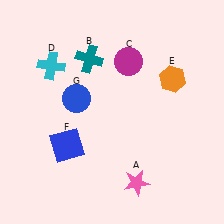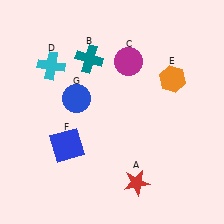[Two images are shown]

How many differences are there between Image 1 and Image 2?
There is 1 difference between the two images.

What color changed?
The star (A) changed from pink in Image 1 to red in Image 2.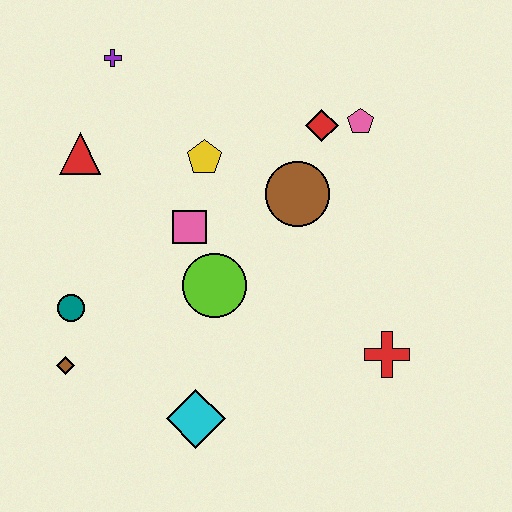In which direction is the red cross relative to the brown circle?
The red cross is below the brown circle.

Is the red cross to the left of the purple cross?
No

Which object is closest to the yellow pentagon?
The pink square is closest to the yellow pentagon.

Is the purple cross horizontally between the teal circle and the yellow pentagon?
Yes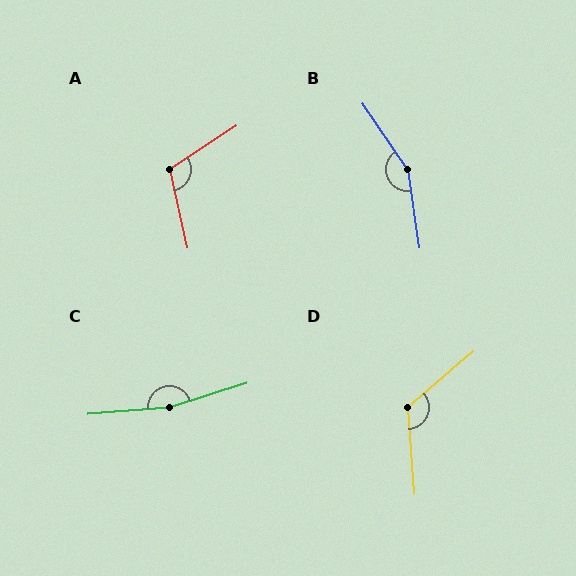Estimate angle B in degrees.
Approximately 154 degrees.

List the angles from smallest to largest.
A (111°), D (126°), B (154°), C (167°).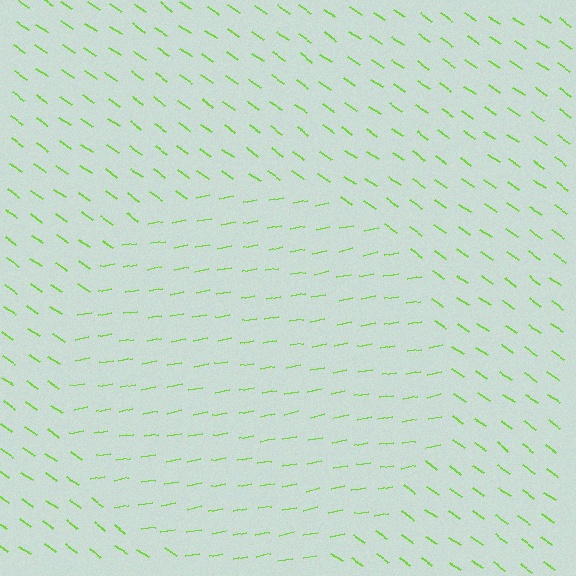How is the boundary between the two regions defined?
The boundary is defined purely by a change in line orientation (approximately 45 degrees difference). All lines are the same color and thickness.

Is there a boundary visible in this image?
Yes, there is a texture boundary formed by a change in line orientation.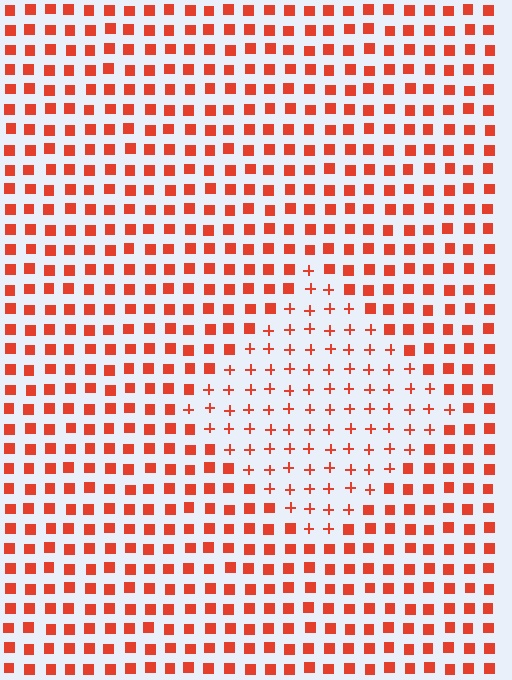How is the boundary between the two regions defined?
The boundary is defined by a change in element shape: plus signs inside vs. squares outside. All elements share the same color and spacing.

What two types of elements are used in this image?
The image uses plus signs inside the diamond region and squares outside it.